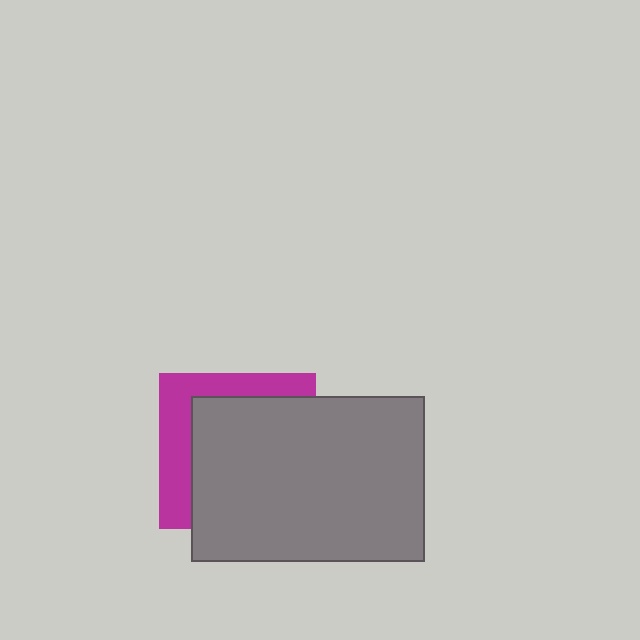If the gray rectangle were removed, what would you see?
You would see the complete magenta square.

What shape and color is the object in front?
The object in front is a gray rectangle.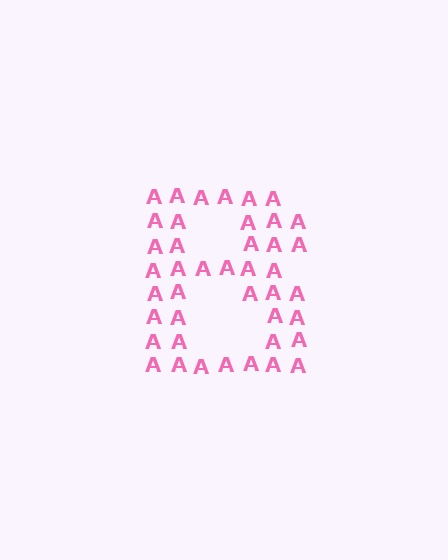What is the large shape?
The large shape is the letter B.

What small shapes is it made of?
It is made of small letter A's.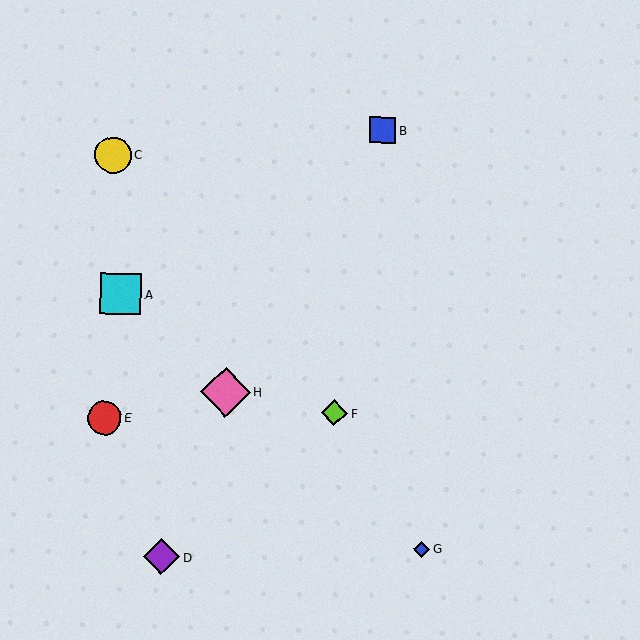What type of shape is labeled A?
Shape A is a cyan square.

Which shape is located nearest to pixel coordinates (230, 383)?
The pink diamond (labeled H) at (226, 392) is nearest to that location.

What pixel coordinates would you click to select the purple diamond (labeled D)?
Click at (161, 557) to select the purple diamond D.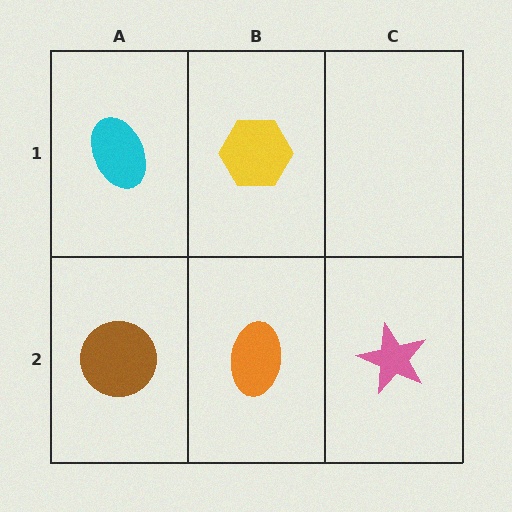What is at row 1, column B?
A yellow hexagon.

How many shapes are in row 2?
3 shapes.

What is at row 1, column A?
A cyan ellipse.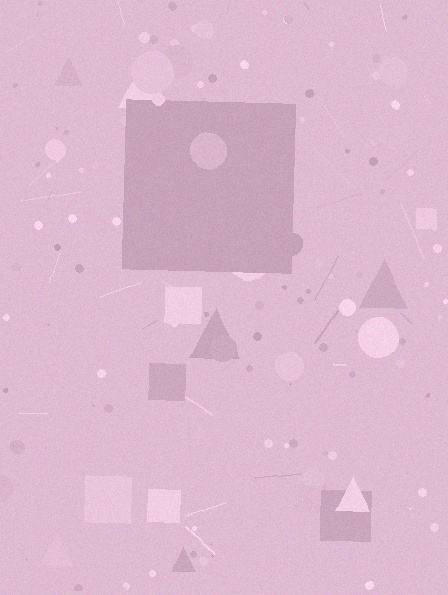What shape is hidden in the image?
A square is hidden in the image.